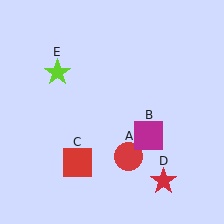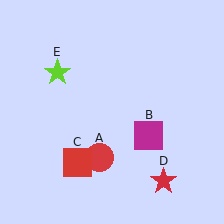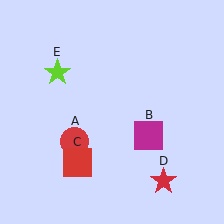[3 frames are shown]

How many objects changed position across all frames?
1 object changed position: red circle (object A).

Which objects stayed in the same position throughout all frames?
Magenta square (object B) and red square (object C) and red star (object D) and lime star (object E) remained stationary.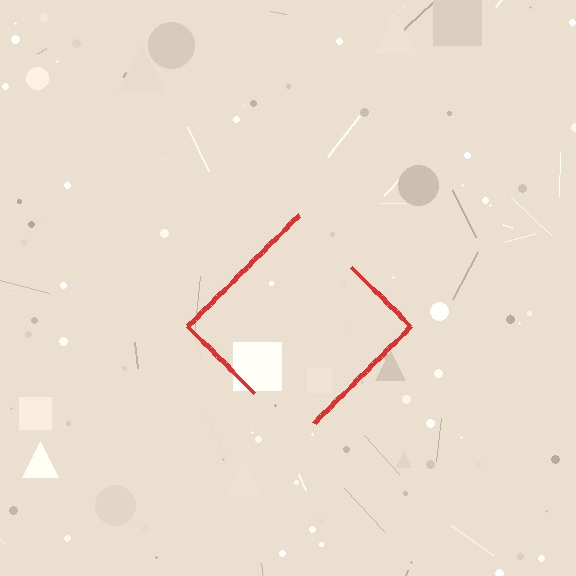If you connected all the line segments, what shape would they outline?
They would outline a diamond.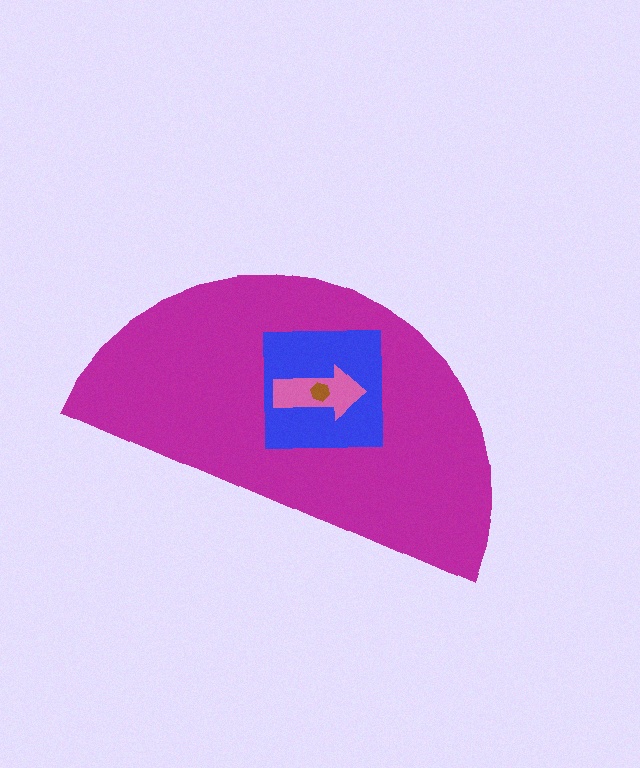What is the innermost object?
The brown hexagon.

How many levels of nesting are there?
4.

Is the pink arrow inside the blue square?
Yes.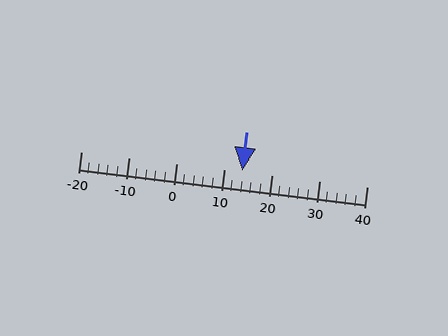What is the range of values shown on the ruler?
The ruler shows values from -20 to 40.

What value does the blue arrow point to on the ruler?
The blue arrow points to approximately 14.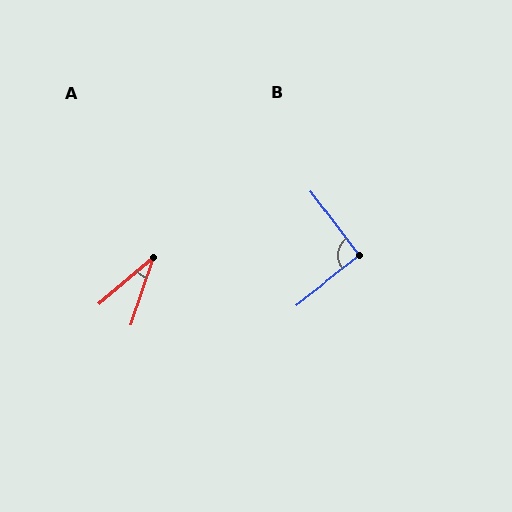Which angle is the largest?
B, at approximately 91 degrees.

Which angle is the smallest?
A, at approximately 32 degrees.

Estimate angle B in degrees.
Approximately 91 degrees.